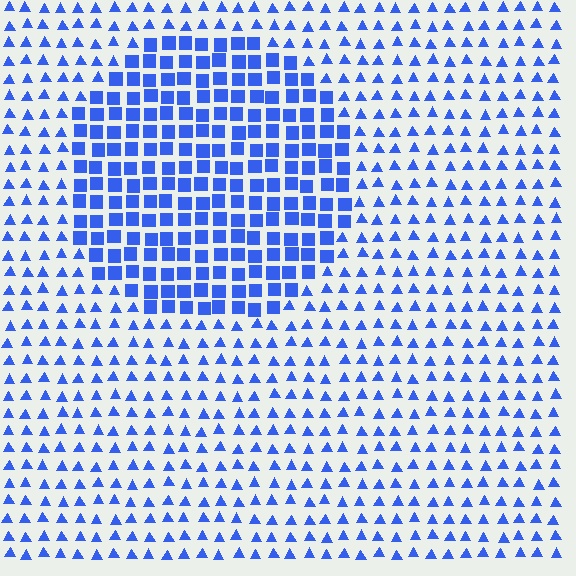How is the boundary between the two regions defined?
The boundary is defined by a change in element shape: squares inside vs. triangles outside. All elements share the same color and spacing.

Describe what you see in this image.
The image is filled with small blue elements arranged in a uniform grid. A circle-shaped region contains squares, while the surrounding area contains triangles. The boundary is defined purely by the change in element shape.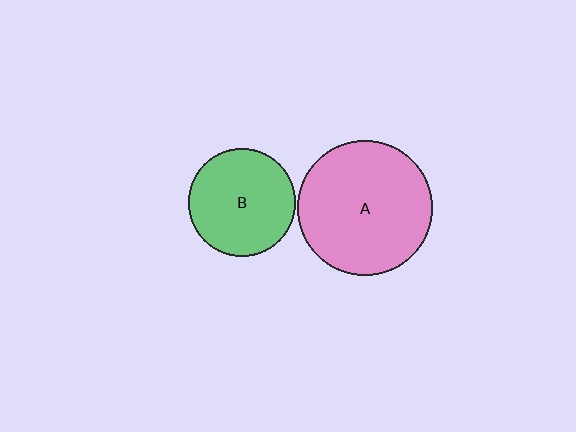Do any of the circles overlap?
No, none of the circles overlap.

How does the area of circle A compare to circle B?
Approximately 1.6 times.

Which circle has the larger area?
Circle A (pink).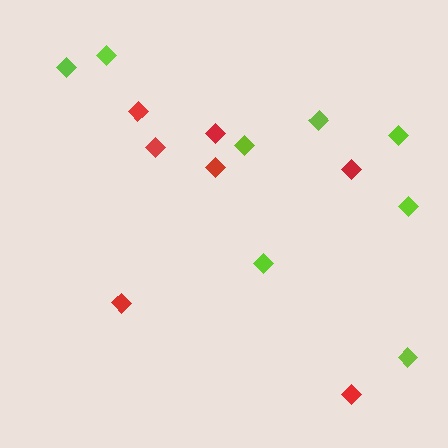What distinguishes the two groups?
There are 2 groups: one group of red diamonds (7) and one group of lime diamonds (8).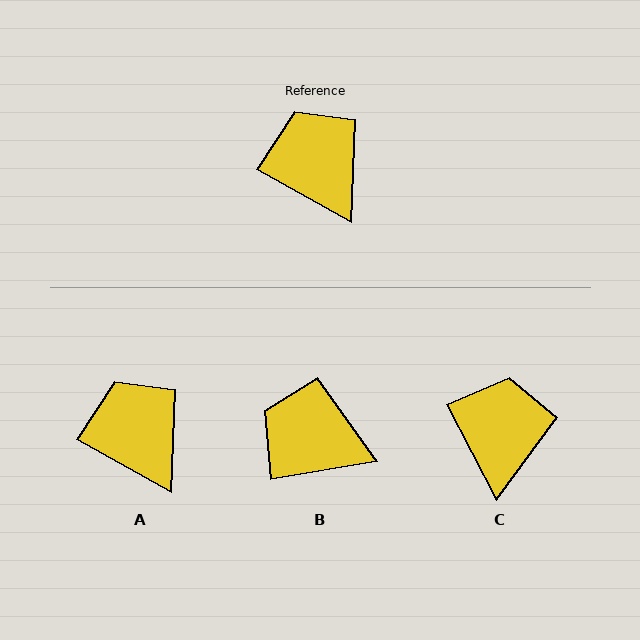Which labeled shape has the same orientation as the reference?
A.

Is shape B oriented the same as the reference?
No, it is off by about 38 degrees.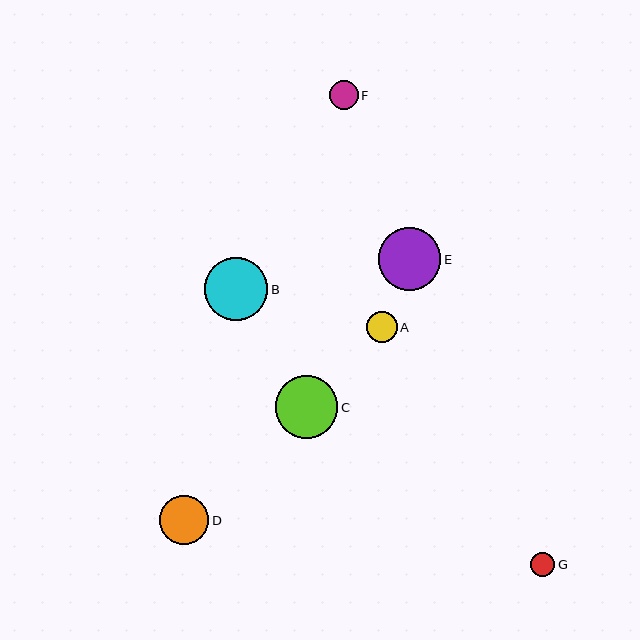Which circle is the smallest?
Circle G is the smallest with a size of approximately 24 pixels.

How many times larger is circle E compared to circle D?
Circle E is approximately 1.3 times the size of circle D.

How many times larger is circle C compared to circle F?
Circle C is approximately 2.1 times the size of circle F.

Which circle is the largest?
Circle B is the largest with a size of approximately 63 pixels.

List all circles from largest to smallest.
From largest to smallest: B, E, C, D, A, F, G.